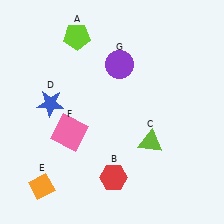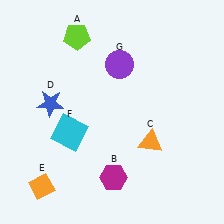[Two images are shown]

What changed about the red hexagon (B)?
In Image 1, B is red. In Image 2, it changed to magenta.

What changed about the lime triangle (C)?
In Image 1, C is lime. In Image 2, it changed to orange.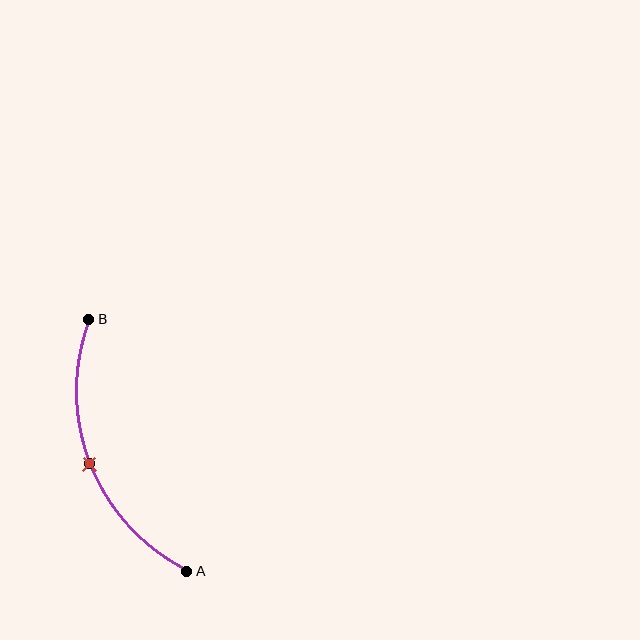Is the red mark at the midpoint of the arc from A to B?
Yes. The red mark lies on the arc at equal arc-length from both A and B — it is the arc midpoint.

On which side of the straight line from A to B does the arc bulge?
The arc bulges to the left of the straight line connecting A and B.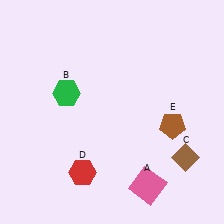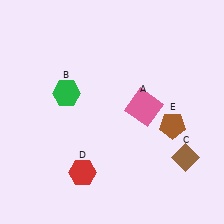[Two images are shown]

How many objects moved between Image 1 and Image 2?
1 object moved between the two images.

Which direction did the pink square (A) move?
The pink square (A) moved up.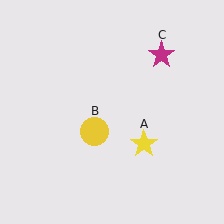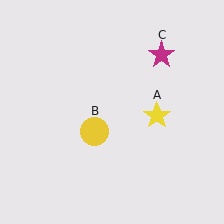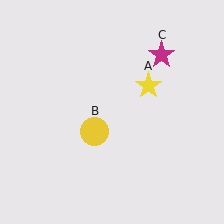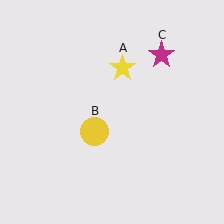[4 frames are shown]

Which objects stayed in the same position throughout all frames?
Yellow circle (object B) and magenta star (object C) remained stationary.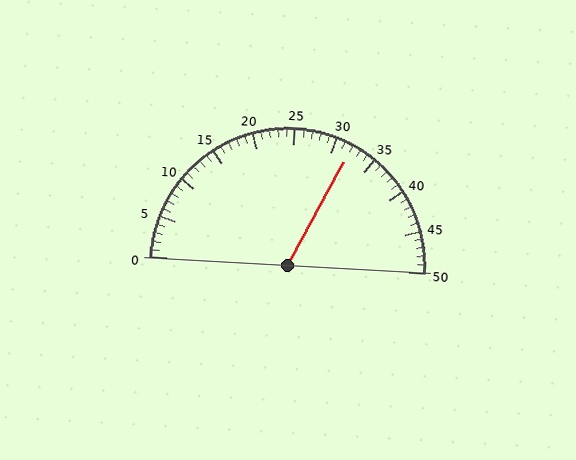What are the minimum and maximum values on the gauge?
The gauge ranges from 0 to 50.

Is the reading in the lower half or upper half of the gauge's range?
The reading is in the upper half of the range (0 to 50).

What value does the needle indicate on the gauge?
The needle indicates approximately 32.